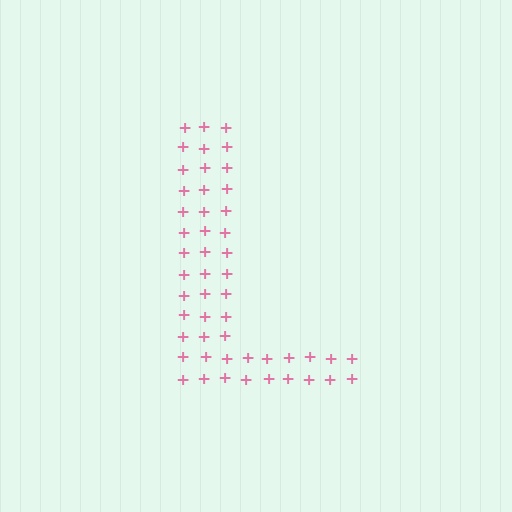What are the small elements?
The small elements are plus signs.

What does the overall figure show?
The overall figure shows the letter L.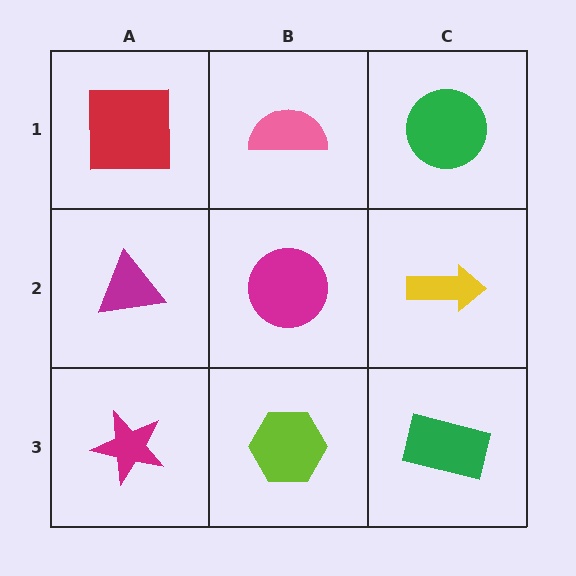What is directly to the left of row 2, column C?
A magenta circle.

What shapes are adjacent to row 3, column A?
A magenta triangle (row 2, column A), a lime hexagon (row 3, column B).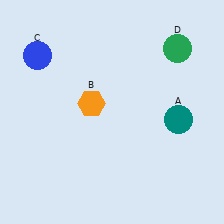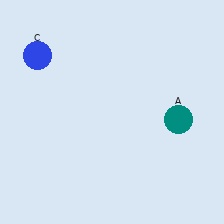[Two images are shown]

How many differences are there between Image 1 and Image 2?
There are 2 differences between the two images.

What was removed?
The orange hexagon (B), the green circle (D) were removed in Image 2.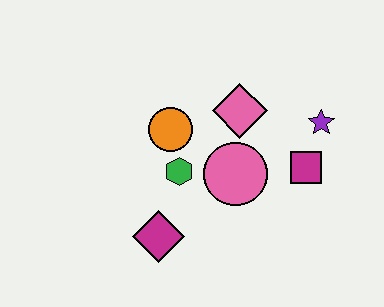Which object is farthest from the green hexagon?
The purple star is farthest from the green hexagon.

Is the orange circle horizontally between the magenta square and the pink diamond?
No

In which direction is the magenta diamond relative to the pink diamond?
The magenta diamond is below the pink diamond.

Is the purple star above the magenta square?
Yes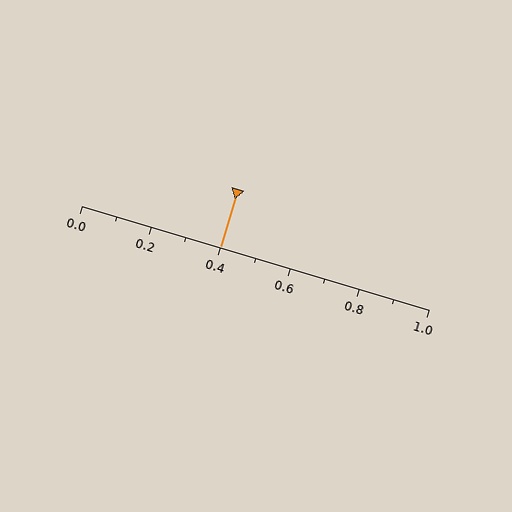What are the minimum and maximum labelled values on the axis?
The axis runs from 0.0 to 1.0.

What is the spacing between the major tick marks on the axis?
The major ticks are spaced 0.2 apart.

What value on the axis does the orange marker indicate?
The marker indicates approximately 0.4.